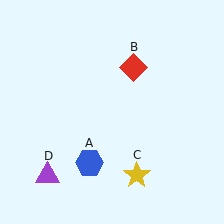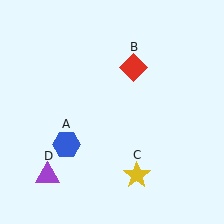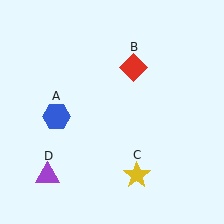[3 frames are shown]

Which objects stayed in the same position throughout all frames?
Red diamond (object B) and yellow star (object C) and purple triangle (object D) remained stationary.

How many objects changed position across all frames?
1 object changed position: blue hexagon (object A).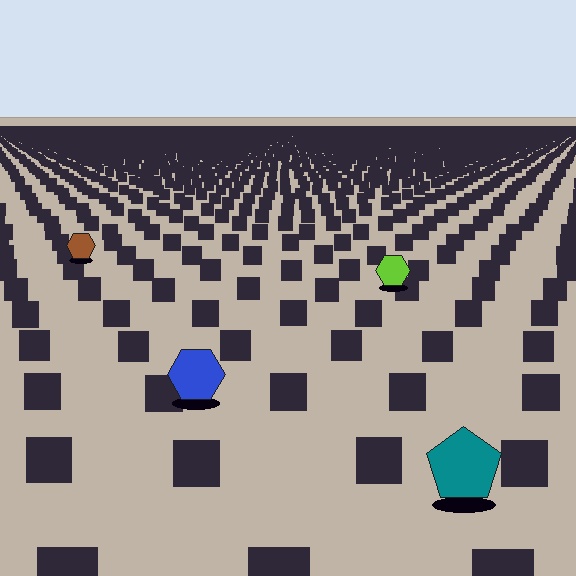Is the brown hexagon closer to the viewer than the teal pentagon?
No. The teal pentagon is closer — you can tell from the texture gradient: the ground texture is coarser near it.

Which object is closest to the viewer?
The teal pentagon is closest. The texture marks near it are larger and more spread out.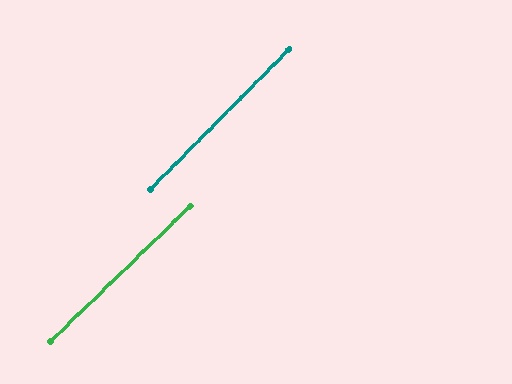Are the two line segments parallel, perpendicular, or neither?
Parallel — their directions differ by only 1.2°.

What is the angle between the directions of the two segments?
Approximately 1 degree.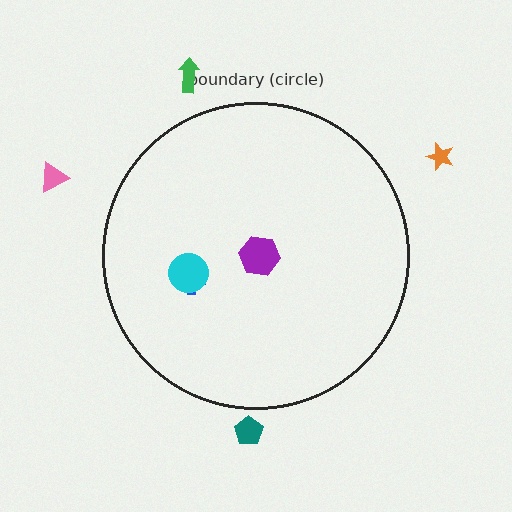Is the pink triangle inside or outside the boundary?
Outside.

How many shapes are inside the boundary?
3 inside, 4 outside.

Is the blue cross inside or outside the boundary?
Inside.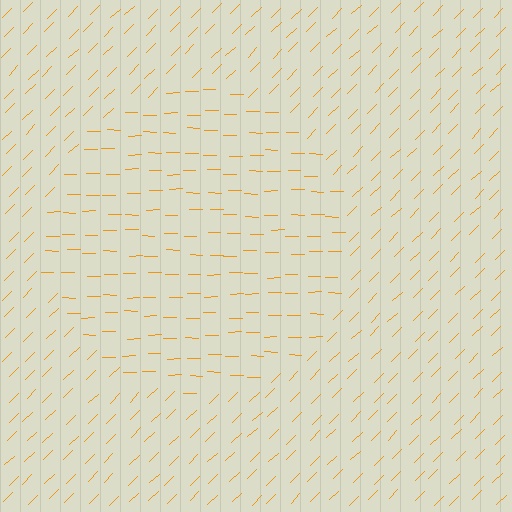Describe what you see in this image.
The image is filled with small orange line segments. A circle region in the image has lines oriented differently from the surrounding lines, creating a visible texture boundary.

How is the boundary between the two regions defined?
The boundary is defined purely by a change in line orientation (approximately 45 degrees difference). All lines are the same color and thickness.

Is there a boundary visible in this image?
Yes, there is a texture boundary formed by a change in line orientation.